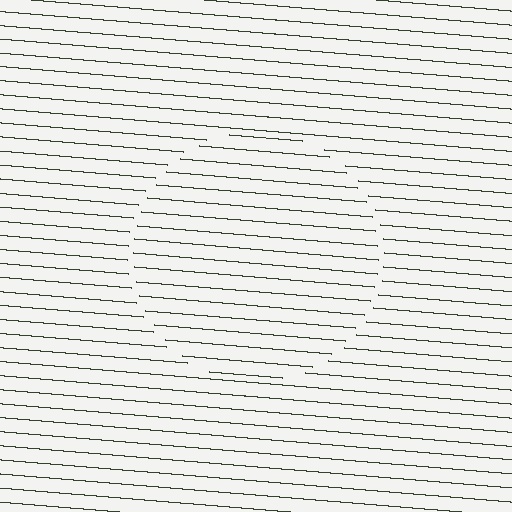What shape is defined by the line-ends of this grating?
An illusory circle. The interior of the shape contains the same grating, shifted by half a period — the contour is defined by the phase discontinuity where line-ends from the inner and outer gratings abut.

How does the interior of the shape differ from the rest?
The interior of the shape contains the same grating, shifted by half a period — the contour is defined by the phase discontinuity where line-ends from the inner and outer gratings abut.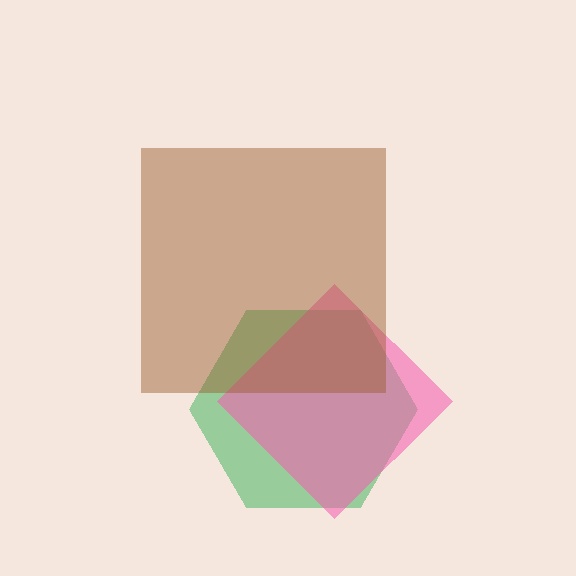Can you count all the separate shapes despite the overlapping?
Yes, there are 3 separate shapes.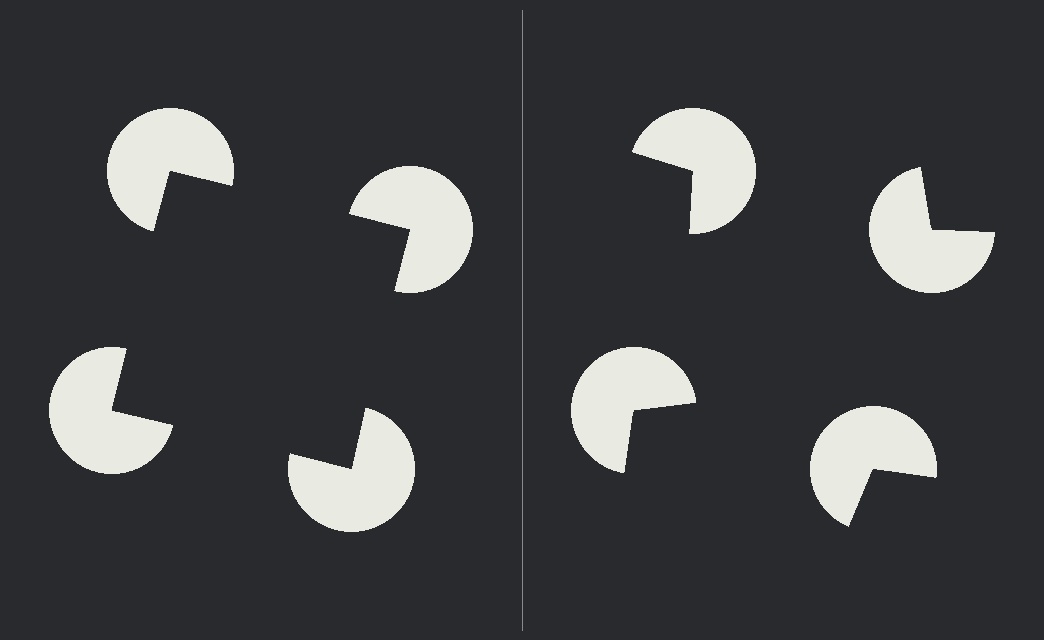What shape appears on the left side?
An illusory square.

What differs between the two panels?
The pac-man discs are positioned identically on both sides; only the wedge orientations differ. On the left they align to a square; on the right they are misaligned.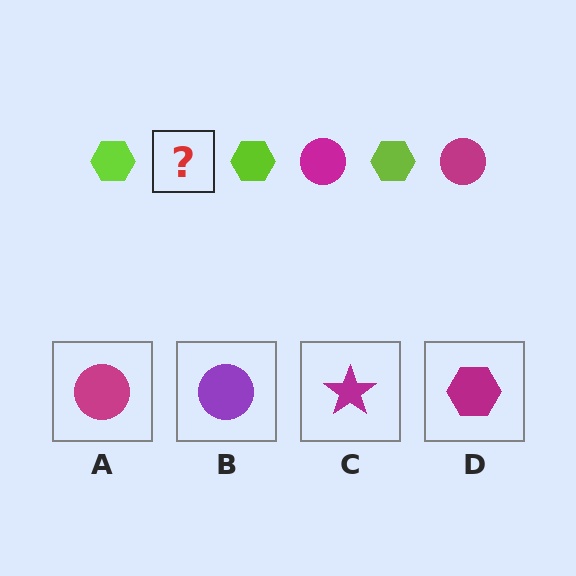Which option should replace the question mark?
Option A.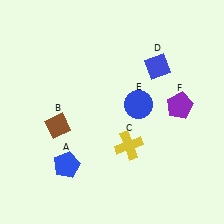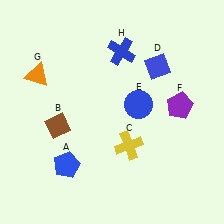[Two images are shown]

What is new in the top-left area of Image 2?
An orange triangle (G) was added in the top-left area of Image 2.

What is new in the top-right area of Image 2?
A blue cross (H) was added in the top-right area of Image 2.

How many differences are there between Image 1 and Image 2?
There are 2 differences between the two images.